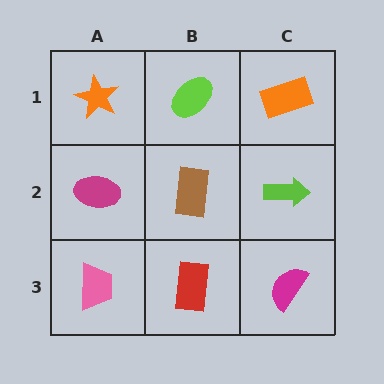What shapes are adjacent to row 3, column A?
A magenta ellipse (row 2, column A), a red rectangle (row 3, column B).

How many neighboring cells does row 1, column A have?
2.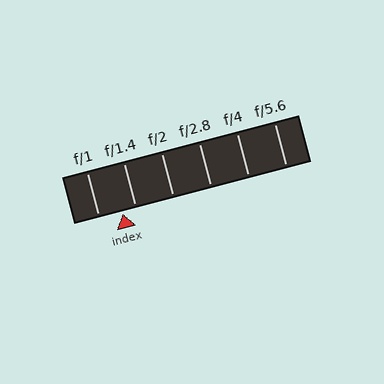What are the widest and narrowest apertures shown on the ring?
The widest aperture shown is f/1 and the narrowest is f/5.6.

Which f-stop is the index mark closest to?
The index mark is closest to f/1.4.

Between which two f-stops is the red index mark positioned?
The index mark is between f/1 and f/1.4.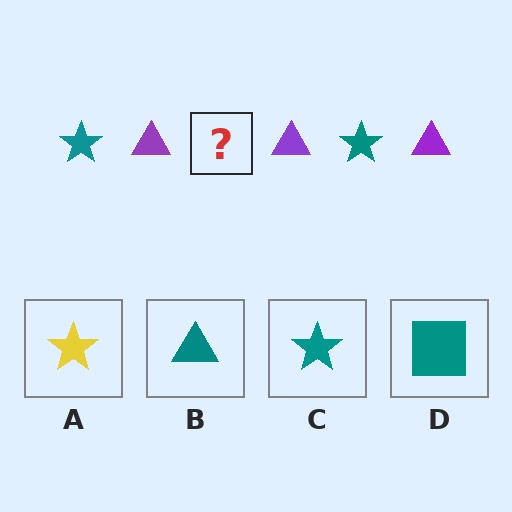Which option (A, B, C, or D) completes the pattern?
C.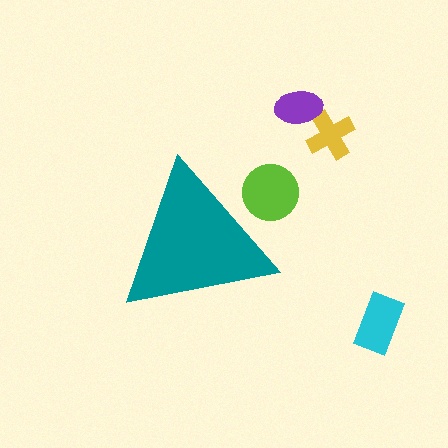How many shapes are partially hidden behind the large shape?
1 shape is partially hidden.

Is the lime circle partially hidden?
Yes, the lime circle is partially hidden behind the teal triangle.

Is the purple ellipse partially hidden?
No, the purple ellipse is fully visible.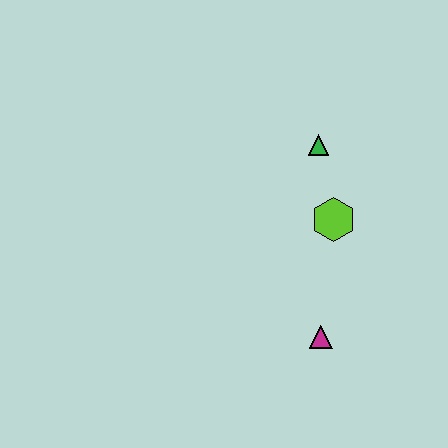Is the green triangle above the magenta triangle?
Yes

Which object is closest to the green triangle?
The lime hexagon is closest to the green triangle.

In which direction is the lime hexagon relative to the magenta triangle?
The lime hexagon is above the magenta triangle.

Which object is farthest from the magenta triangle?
The green triangle is farthest from the magenta triangle.